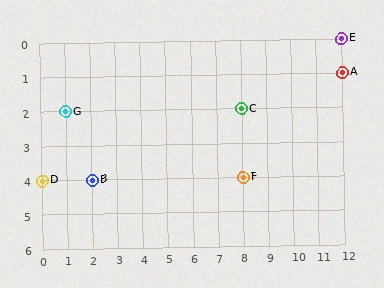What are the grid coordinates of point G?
Point G is at grid coordinates (1, 2).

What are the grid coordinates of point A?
Point A is at grid coordinates (12, 1).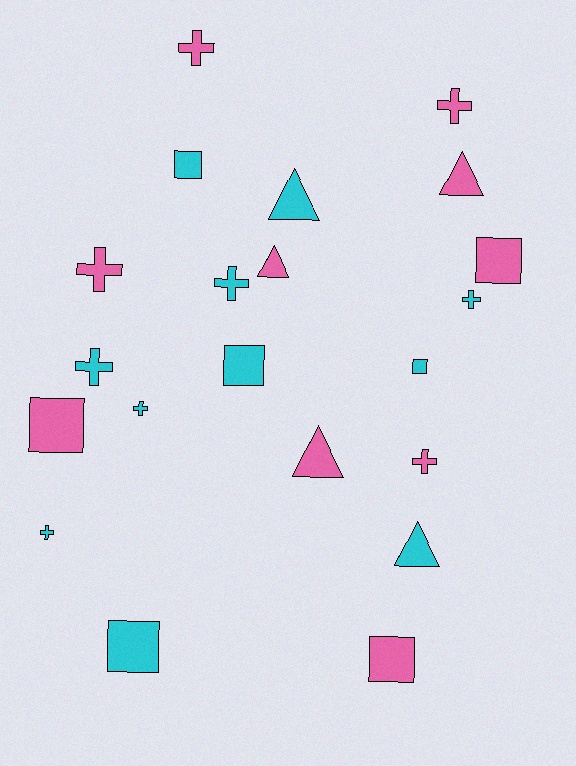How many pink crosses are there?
There are 4 pink crosses.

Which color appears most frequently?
Cyan, with 11 objects.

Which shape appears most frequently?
Cross, with 9 objects.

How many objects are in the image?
There are 21 objects.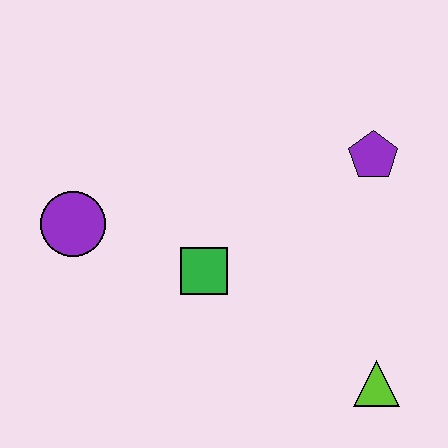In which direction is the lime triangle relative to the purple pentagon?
The lime triangle is below the purple pentagon.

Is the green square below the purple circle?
Yes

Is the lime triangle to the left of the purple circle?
No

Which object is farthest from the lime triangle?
The purple circle is farthest from the lime triangle.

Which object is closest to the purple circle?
The green square is closest to the purple circle.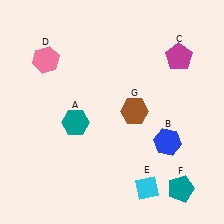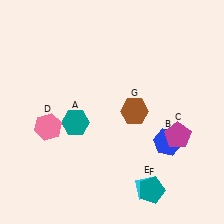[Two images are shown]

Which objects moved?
The objects that moved are: the magenta pentagon (C), the pink hexagon (D), the teal pentagon (F).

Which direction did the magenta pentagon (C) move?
The magenta pentagon (C) moved down.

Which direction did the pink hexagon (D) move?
The pink hexagon (D) moved down.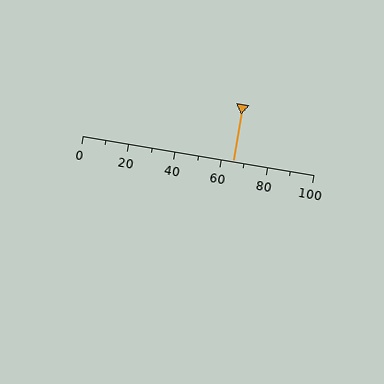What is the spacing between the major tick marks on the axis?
The major ticks are spaced 20 apart.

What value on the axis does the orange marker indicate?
The marker indicates approximately 65.